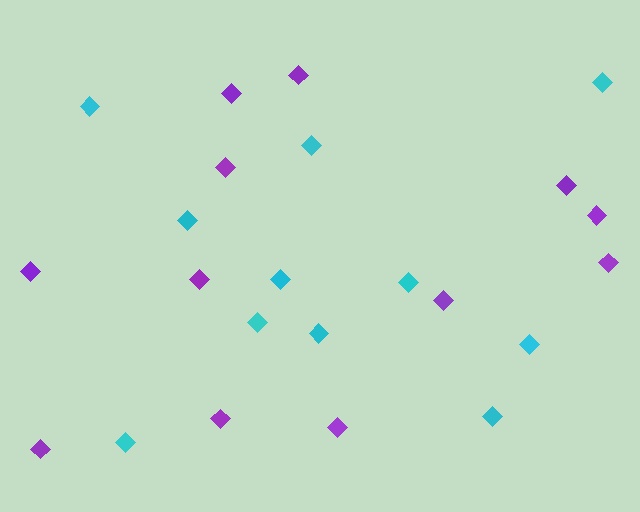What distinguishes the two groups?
There are 2 groups: one group of cyan diamonds (11) and one group of purple diamonds (12).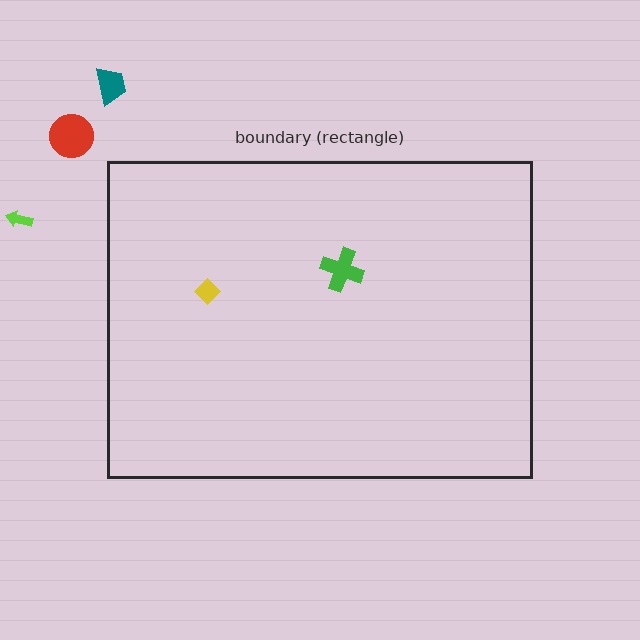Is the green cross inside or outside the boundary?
Inside.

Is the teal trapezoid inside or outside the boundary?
Outside.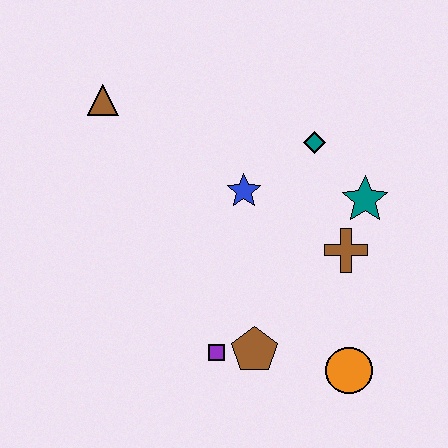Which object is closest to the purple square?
The brown pentagon is closest to the purple square.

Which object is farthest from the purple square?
The brown triangle is farthest from the purple square.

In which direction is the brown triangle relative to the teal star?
The brown triangle is to the left of the teal star.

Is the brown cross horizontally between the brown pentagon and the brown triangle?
No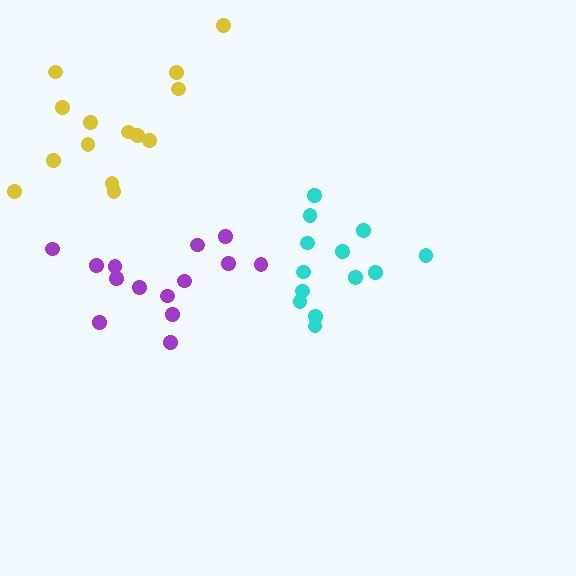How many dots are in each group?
Group 1: 14 dots, Group 2: 13 dots, Group 3: 14 dots (41 total).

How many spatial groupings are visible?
There are 3 spatial groupings.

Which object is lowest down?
The purple cluster is bottommost.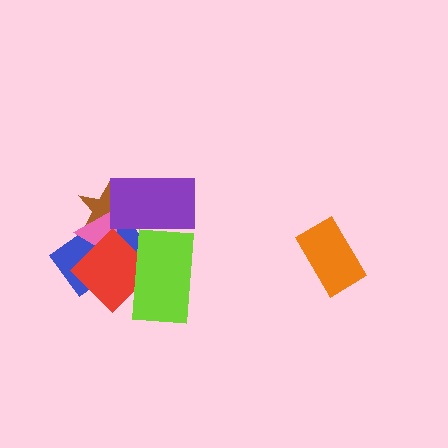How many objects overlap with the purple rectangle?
4 objects overlap with the purple rectangle.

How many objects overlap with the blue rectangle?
5 objects overlap with the blue rectangle.